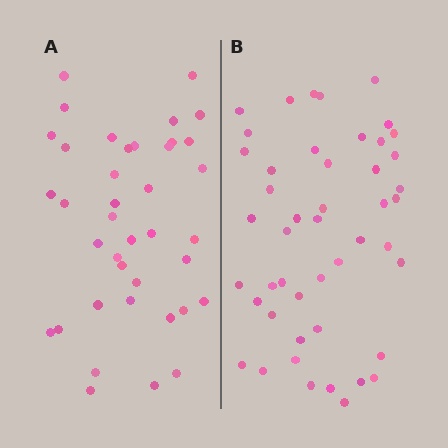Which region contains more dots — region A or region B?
Region B (the right region) has more dots.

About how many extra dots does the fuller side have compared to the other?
Region B has roughly 8 or so more dots than region A.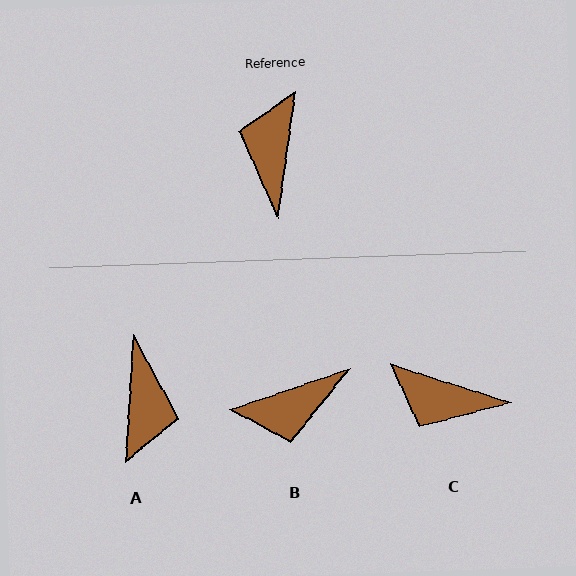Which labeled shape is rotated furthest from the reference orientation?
A, about 176 degrees away.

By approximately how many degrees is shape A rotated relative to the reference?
Approximately 176 degrees clockwise.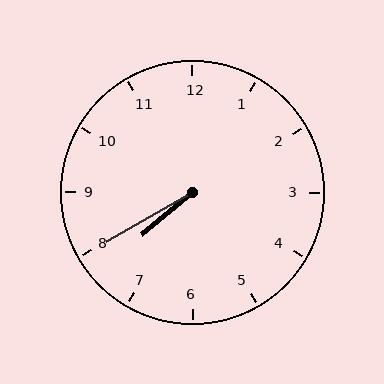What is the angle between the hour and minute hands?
Approximately 10 degrees.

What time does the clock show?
7:40.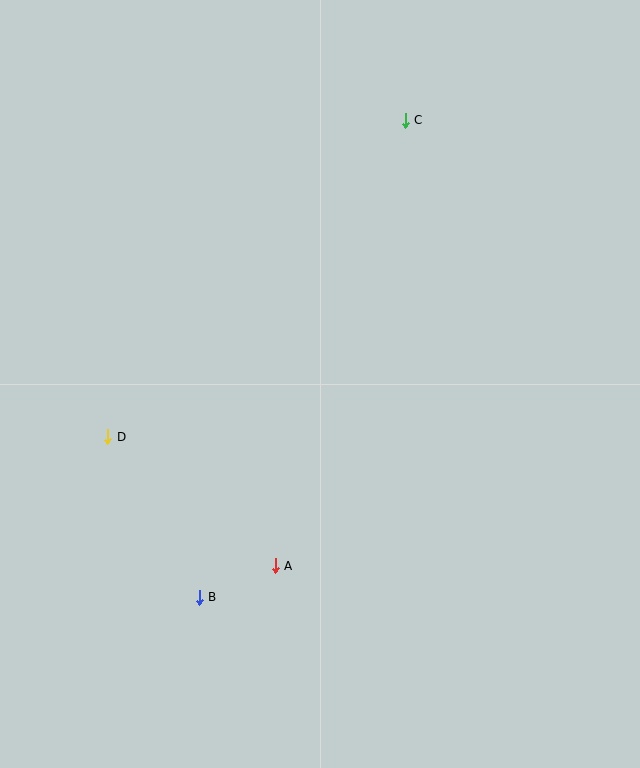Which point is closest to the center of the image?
Point A at (275, 566) is closest to the center.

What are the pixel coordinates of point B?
Point B is at (199, 597).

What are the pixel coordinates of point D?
Point D is at (108, 437).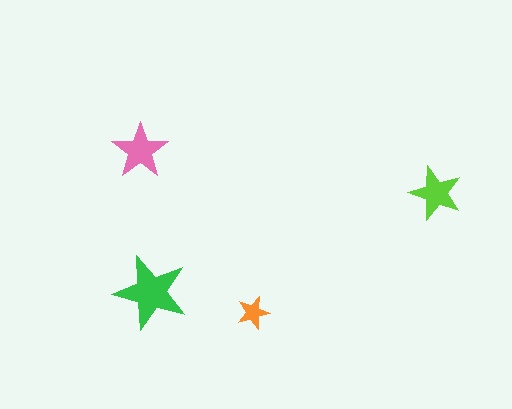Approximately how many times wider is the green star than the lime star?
About 1.5 times wider.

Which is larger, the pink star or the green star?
The green one.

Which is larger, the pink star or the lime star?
The pink one.